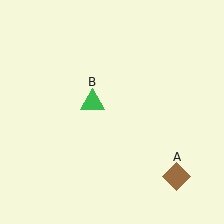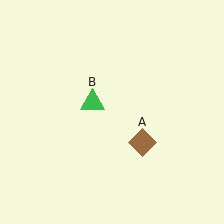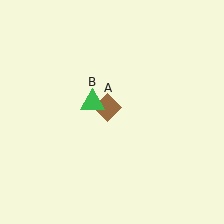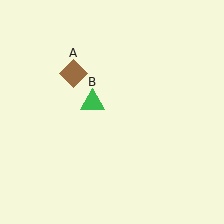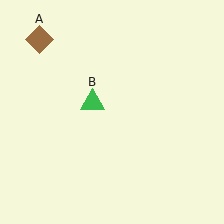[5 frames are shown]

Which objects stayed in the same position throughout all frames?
Green triangle (object B) remained stationary.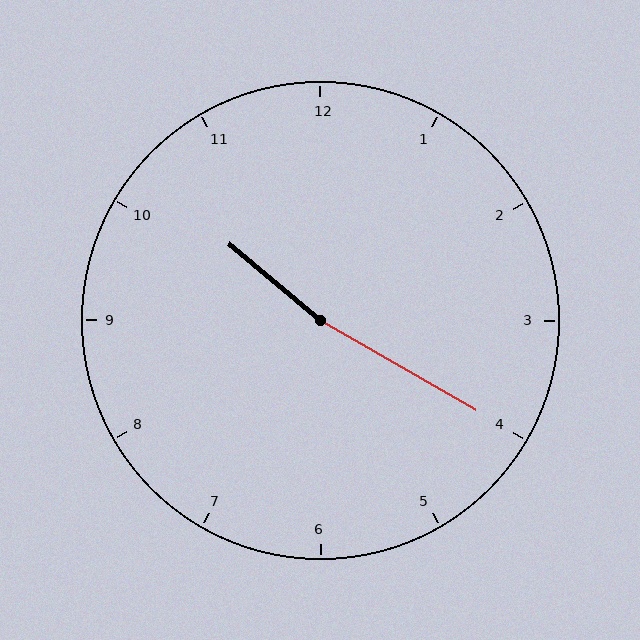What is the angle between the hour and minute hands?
Approximately 170 degrees.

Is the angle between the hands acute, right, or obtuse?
It is obtuse.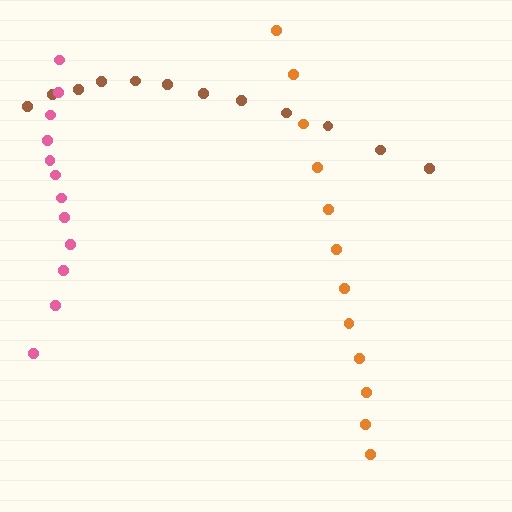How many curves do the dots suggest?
There are 3 distinct paths.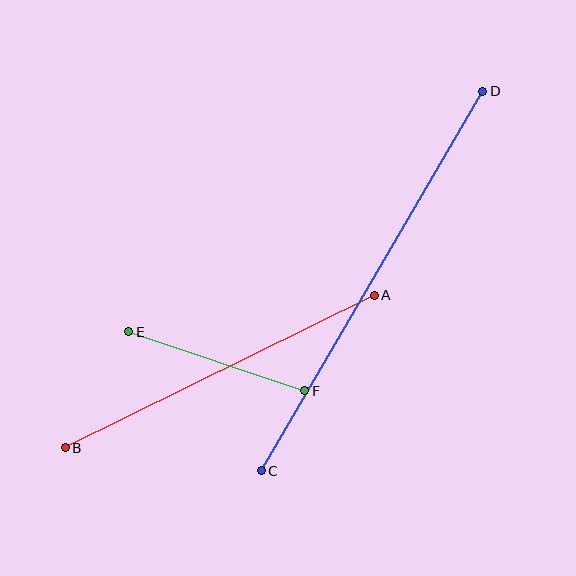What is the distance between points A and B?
The distance is approximately 345 pixels.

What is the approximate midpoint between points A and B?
The midpoint is at approximately (220, 372) pixels.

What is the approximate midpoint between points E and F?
The midpoint is at approximately (217, 361) pixels.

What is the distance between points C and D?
The distance is approximately 439 pixels.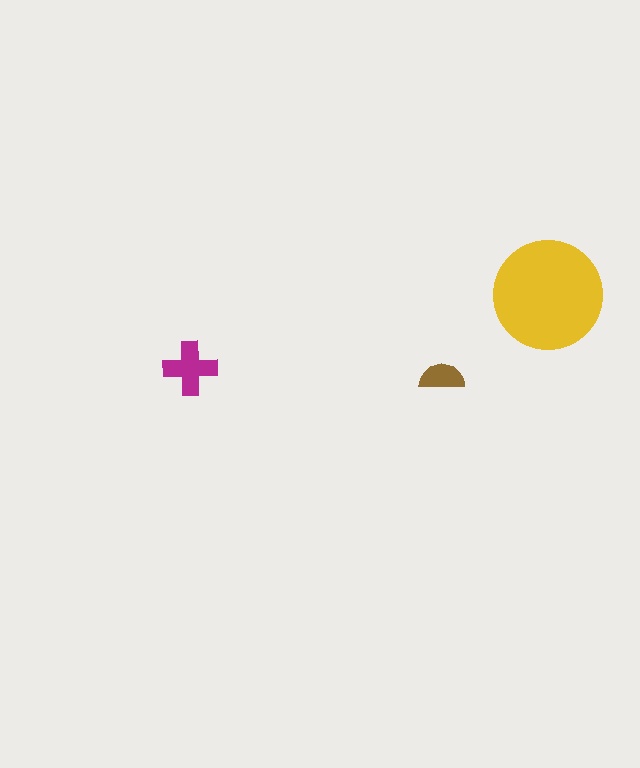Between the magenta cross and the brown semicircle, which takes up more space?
The magenta cross.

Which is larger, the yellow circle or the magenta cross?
The yellow circle.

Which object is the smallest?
The brown semicircle.